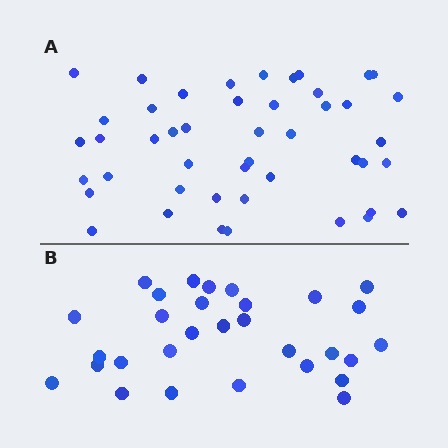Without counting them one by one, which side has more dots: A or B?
Region A (the top region) has more dots.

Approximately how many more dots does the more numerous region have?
Region A has approximately 15 more dots than region B.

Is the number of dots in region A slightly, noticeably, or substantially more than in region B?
Region A has substantially more. The ratio is roughly 1.5 to 1.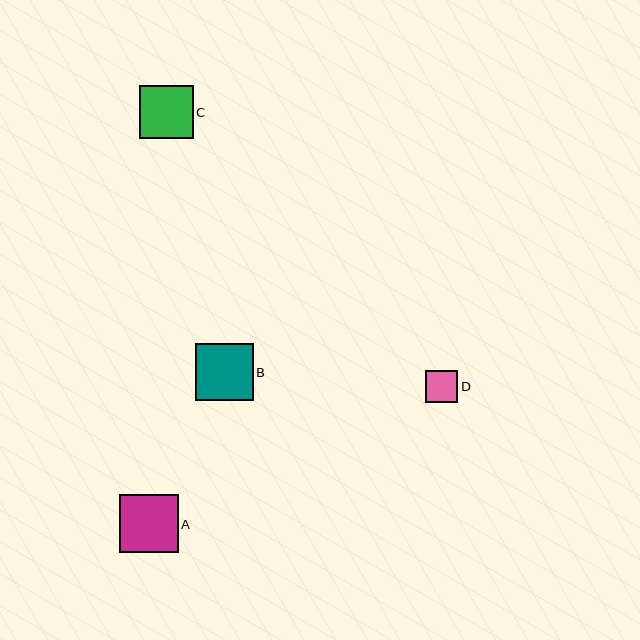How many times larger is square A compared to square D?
Square A is approximately 1.8 times the size of square D.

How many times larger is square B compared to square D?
Square B is approximately 1.8 times the size of square D.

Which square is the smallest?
Square D is the smallest with a size of approximately 33 pixels.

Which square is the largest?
Square A is the largest with a size of approximately 59 pixels.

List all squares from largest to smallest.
From largest to smallest: A, B, C, D.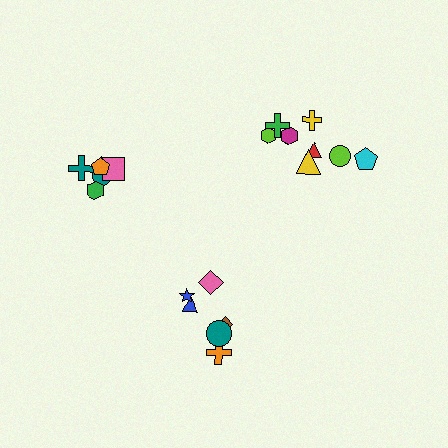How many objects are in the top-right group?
There are 8 objects.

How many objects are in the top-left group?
There are 6 objects.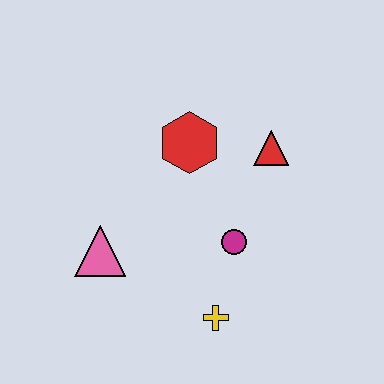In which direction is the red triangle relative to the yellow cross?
The red triangle is above the yellow cross.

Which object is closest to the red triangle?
The red hexagon is closest to the red triangle.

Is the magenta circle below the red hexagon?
Yes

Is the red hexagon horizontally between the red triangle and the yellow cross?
No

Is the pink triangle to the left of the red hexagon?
Yes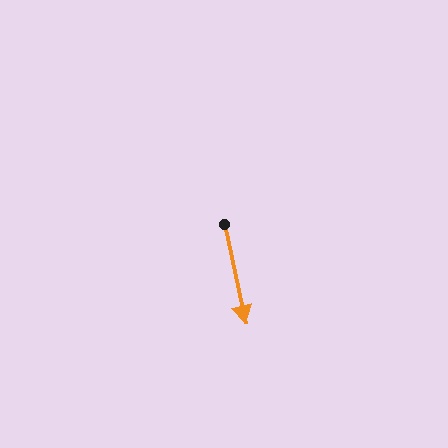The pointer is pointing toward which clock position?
Roughly 6 o'clock.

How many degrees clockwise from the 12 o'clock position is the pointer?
Approximately 168 degrees.